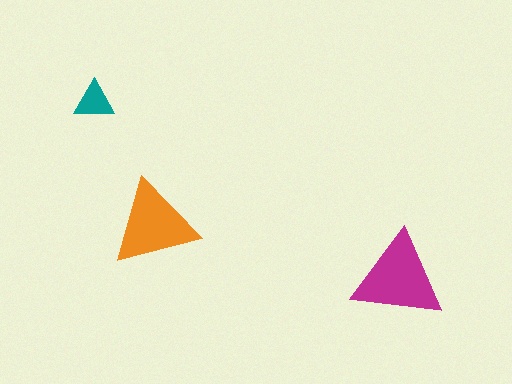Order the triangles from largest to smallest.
the magenta one, the orange one, the teal one.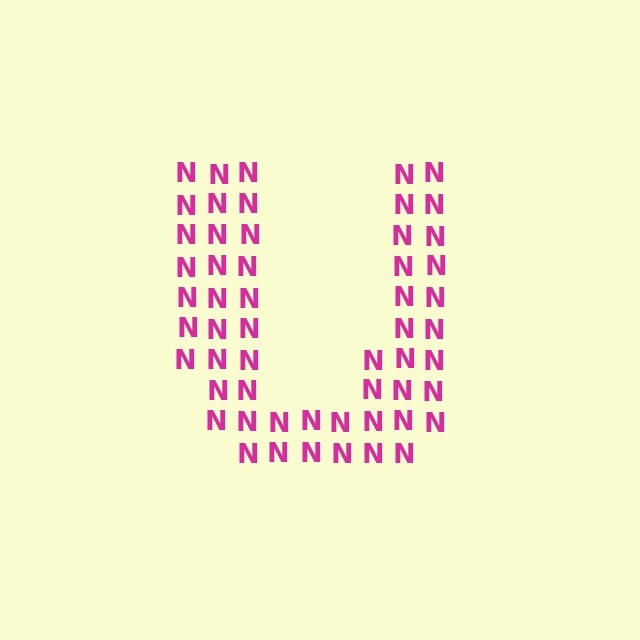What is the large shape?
The large shape is the letter U.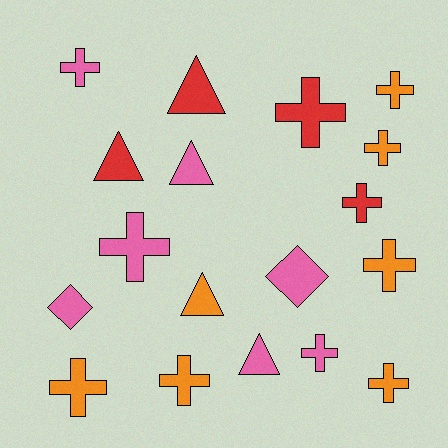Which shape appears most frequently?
Cross, with 11 objects.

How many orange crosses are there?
There are 6 orange crosses.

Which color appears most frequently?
Orange, with 7 objects.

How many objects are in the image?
There are 18 objects.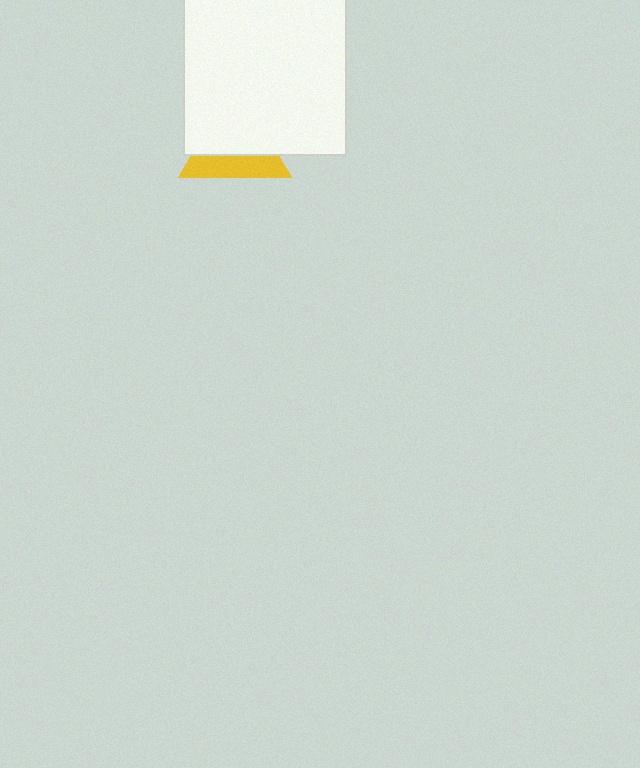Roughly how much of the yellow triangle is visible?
A small part of it is visible (roughly 40%).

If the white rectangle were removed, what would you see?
You would see the complete yellow triangle.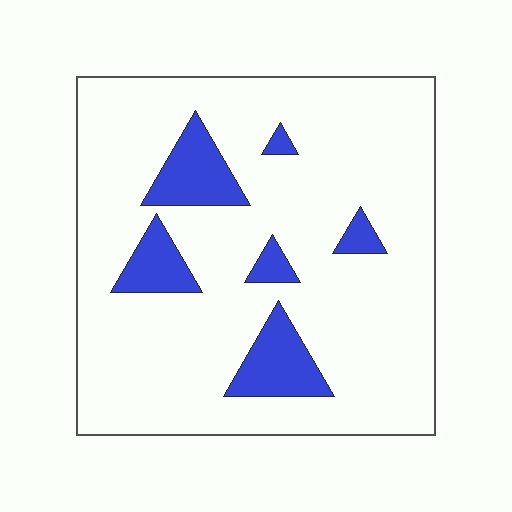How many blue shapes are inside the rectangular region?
6.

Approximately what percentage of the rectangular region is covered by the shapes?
Approximately 15%.